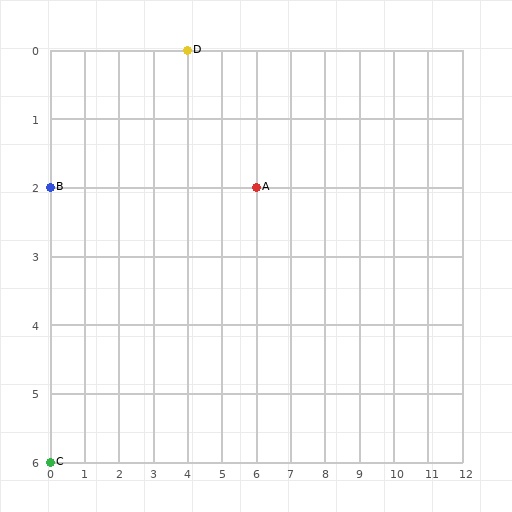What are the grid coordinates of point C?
Point C is at grid coordinates (0, 6).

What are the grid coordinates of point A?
Point A is at grid coordinates (6, 2).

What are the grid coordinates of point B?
Point B is at grid coordinates (0, 2).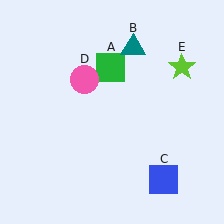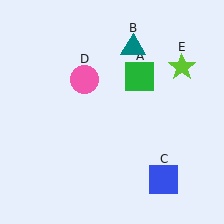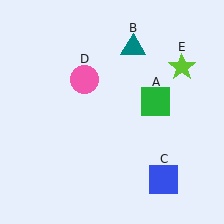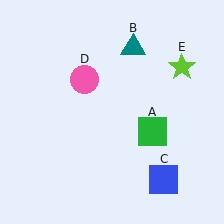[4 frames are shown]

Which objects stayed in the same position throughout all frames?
Teal triangle (object B) and blue square (object C) and pink circle (object D) and lime star (object E) remained stationary.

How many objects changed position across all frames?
1 object changed position: green square (object A).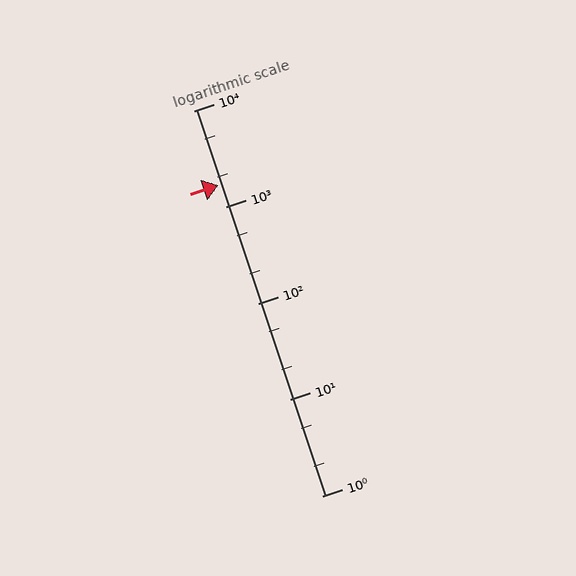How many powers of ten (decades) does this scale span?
The scale spans 4 decades, from 1 to 10000.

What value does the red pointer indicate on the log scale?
The pointer indicates approximately 1700.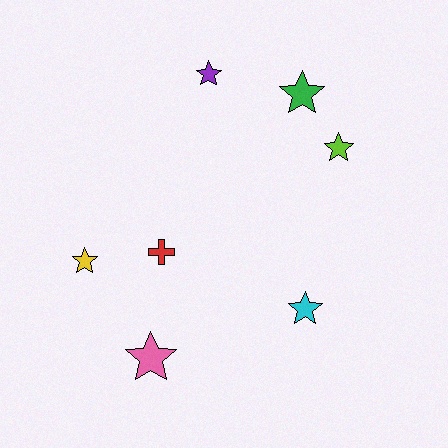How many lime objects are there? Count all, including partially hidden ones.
There is 1 lime object.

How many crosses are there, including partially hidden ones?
There is 1 cross.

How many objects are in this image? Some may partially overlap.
There are 7 objects.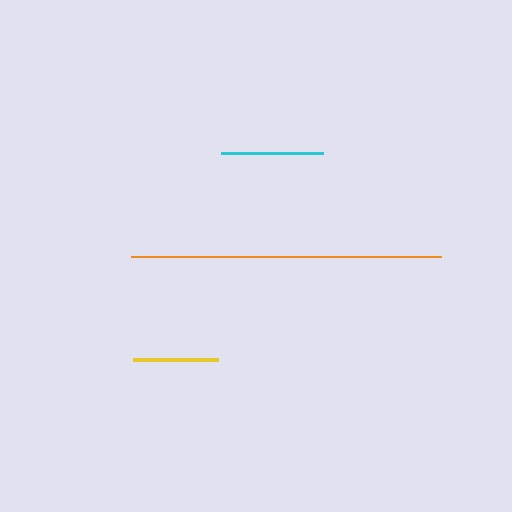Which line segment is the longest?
The orange line is the longest at approximately 310 pixels.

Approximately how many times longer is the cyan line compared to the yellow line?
The cyan line is approximately 1.2 times the length of the yellow line.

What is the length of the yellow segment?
The yellow segment is approximately 85 pixels long.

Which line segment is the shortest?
The yellow line is the shortest at approximately 85 pixels.